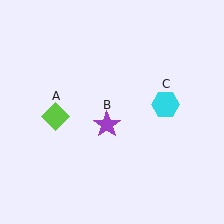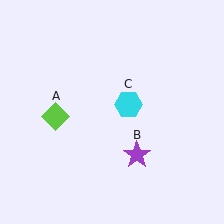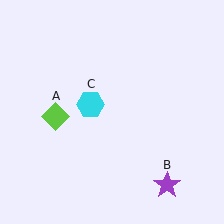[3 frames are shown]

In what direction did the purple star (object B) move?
The purple star (object B) moved down and to the right.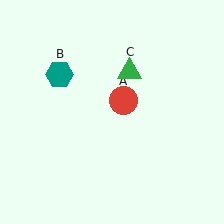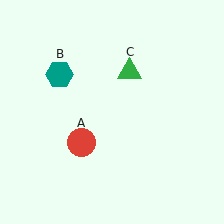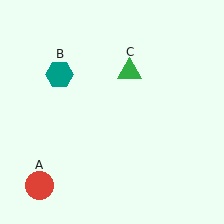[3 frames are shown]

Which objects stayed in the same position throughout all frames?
Teal hexagon (object B) and green triangle (object C) remained stationary.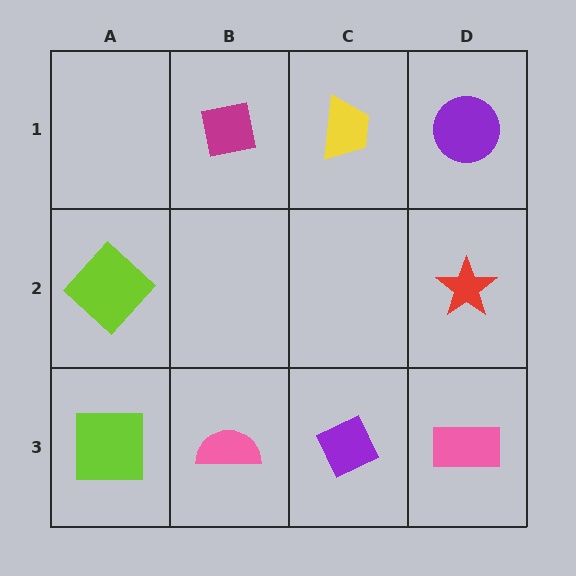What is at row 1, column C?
A yellow trapezoid.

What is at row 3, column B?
A pink semicircle.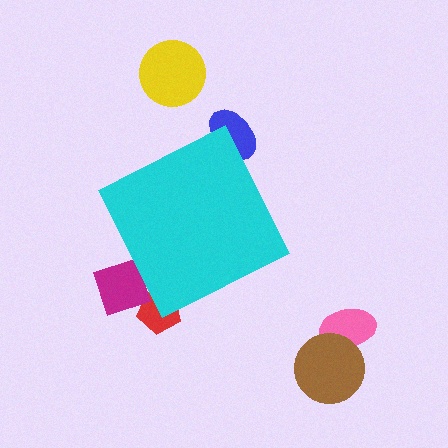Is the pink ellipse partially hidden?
No, the pink ellipse is fully visible.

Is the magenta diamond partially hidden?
Yes, the magenta diamond is partially hidden behind the cyan diamond.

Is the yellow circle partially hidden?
No, the yellow circle is fully visible.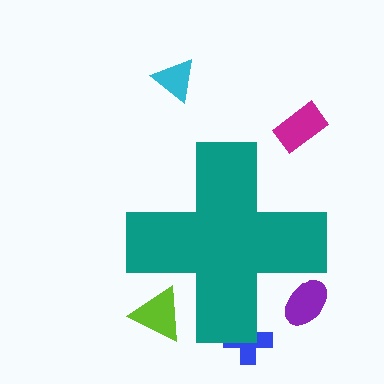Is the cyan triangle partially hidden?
No, the cyan triangle is fully visible.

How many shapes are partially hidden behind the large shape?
3 shapes are partially hidden.